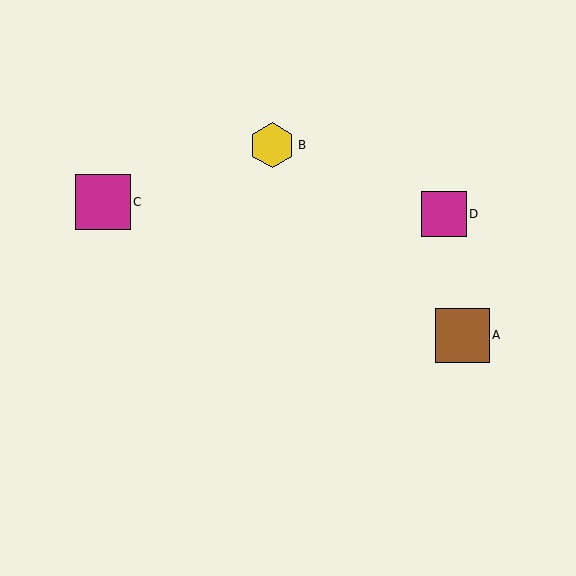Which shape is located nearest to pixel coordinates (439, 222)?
The magenta square (labeled D) at (444, 214) is nearest to that location.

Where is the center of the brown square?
The center of the brown square is at (462, 335).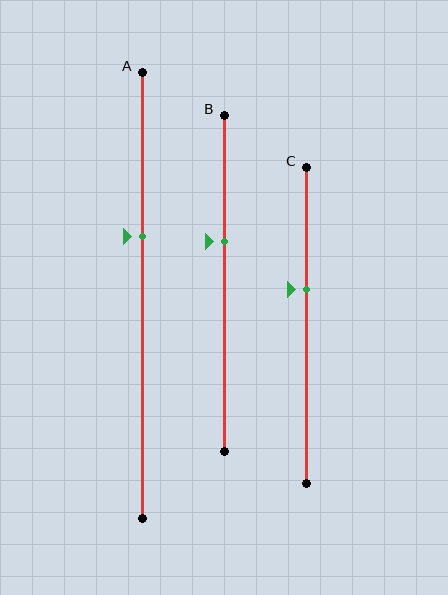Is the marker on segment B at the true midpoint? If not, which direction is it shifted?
No, the marker on segment B is shifted upward by about 13% of the segment length.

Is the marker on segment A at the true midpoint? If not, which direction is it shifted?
No, the marker on segment A is shifted upward by about 13% of the segment length.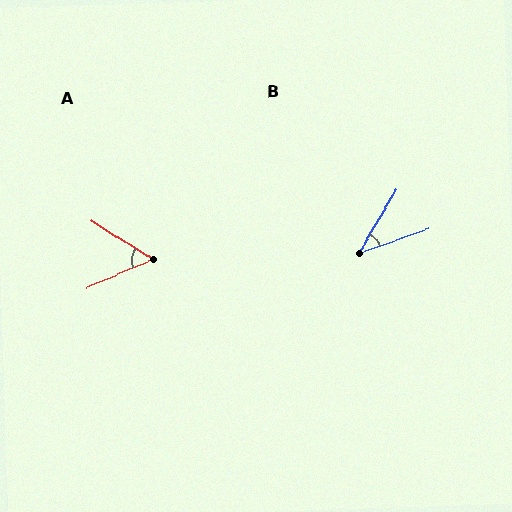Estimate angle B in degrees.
Approximately 39 degrees.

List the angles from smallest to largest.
B (39°), A (55°).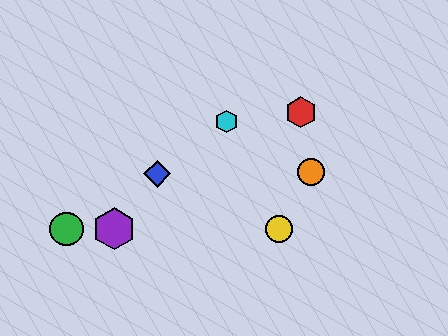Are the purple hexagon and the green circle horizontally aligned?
Yes, both are at y≈229.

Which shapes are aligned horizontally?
The green circle, the yellow circle, the purple hexagon are aligned horizontally.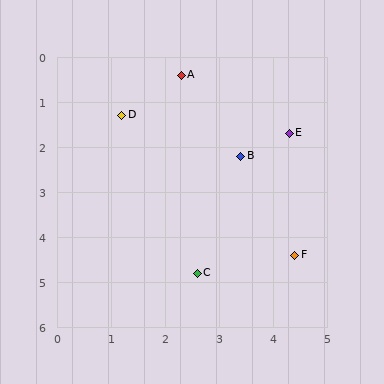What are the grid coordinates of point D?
Point D is at approximately (1.2, 1.3).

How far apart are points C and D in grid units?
Points C and D are about 3.8 grid units apart.